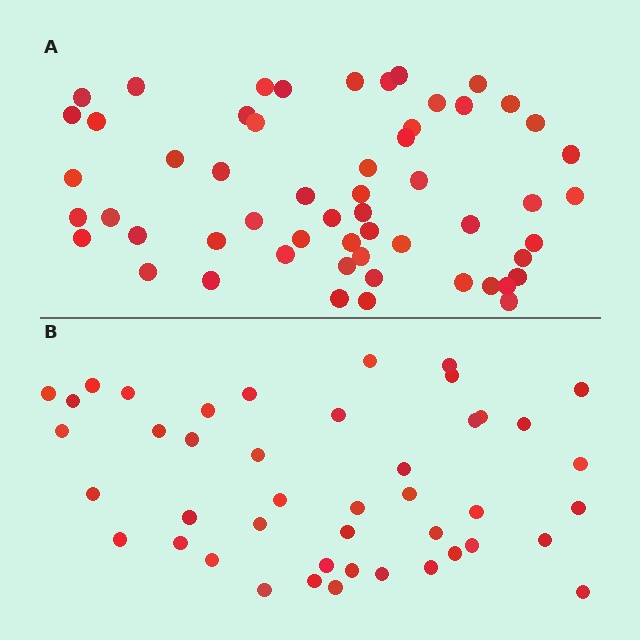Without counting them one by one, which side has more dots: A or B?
Region A (the top region) has more dots.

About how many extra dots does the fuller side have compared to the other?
Region A has roughly 12 or so more dots than region B.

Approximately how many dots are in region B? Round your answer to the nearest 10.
About 40 dots. (The exact count is 44, which rounds to 40.)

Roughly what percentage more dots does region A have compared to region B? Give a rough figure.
About 25% more.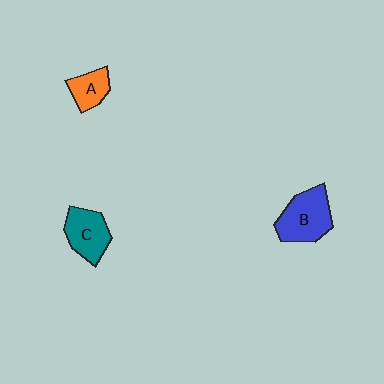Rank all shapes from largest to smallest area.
From largest to smallest: B (blue), C (teal), A (orange).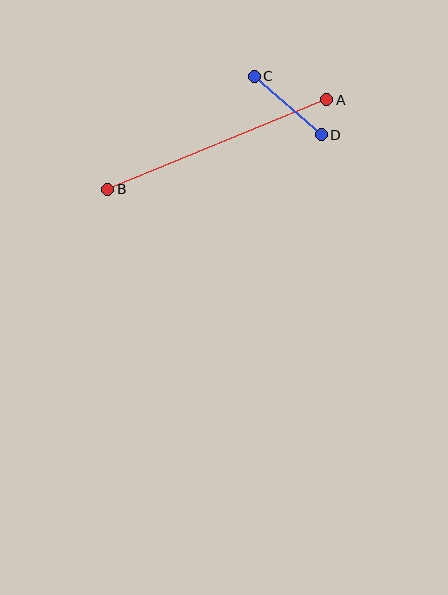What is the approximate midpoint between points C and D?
The midpoint is at approximately (288, 105) pixels.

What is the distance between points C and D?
The distance is approximately 89 pixels.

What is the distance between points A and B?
The distance is approximately 237 pixels.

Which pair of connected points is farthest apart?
Points A and B are farthest apart.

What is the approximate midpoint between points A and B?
The midpoint is at approximately (217, 145) pixels.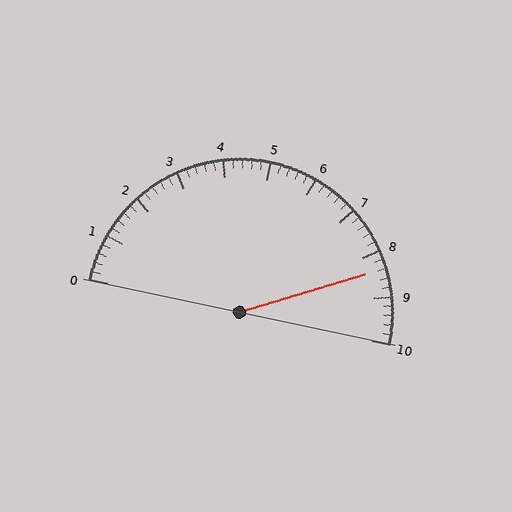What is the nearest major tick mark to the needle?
The nearest major tick mark is 8.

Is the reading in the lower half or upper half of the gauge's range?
The reading is in the upper half of the range (0 to 10).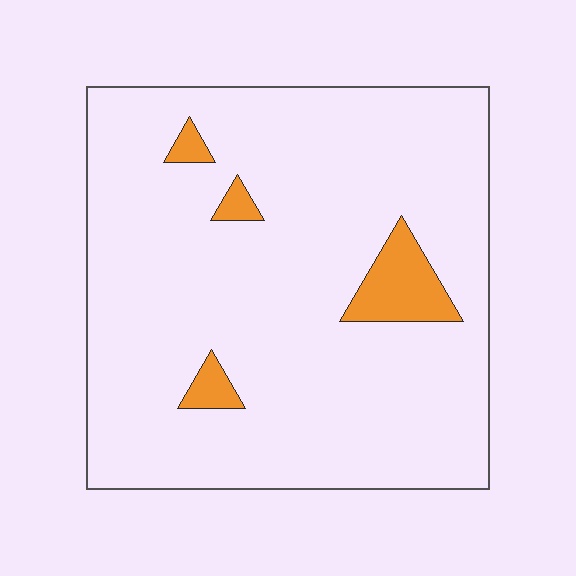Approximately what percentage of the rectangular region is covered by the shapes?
Approximately 5%.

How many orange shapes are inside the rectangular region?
4.